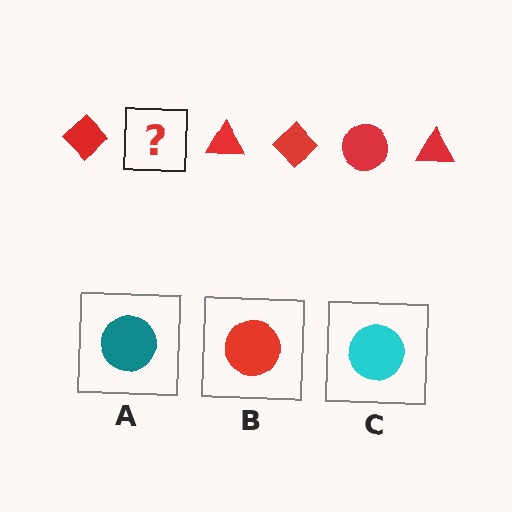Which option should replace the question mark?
Option B.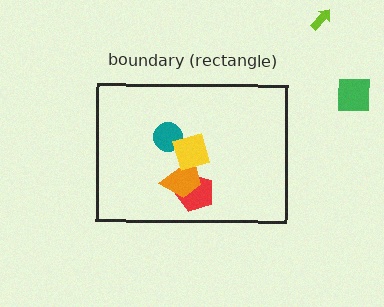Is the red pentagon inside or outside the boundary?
Inside.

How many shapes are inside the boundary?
4 inside, 2 outside.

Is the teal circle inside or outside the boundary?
Inside.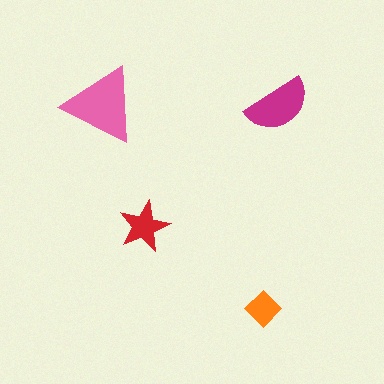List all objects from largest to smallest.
The pink triangle, the magenta semicircle, the red star, the orange diamond.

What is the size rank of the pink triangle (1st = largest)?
1st.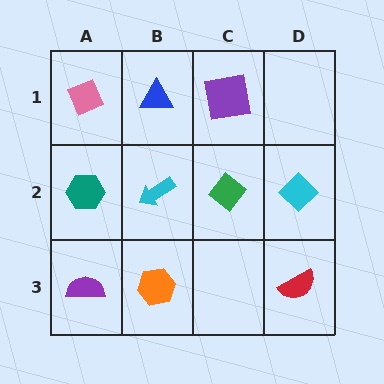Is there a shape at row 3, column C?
No, that cell is empty.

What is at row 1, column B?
A blue triangle.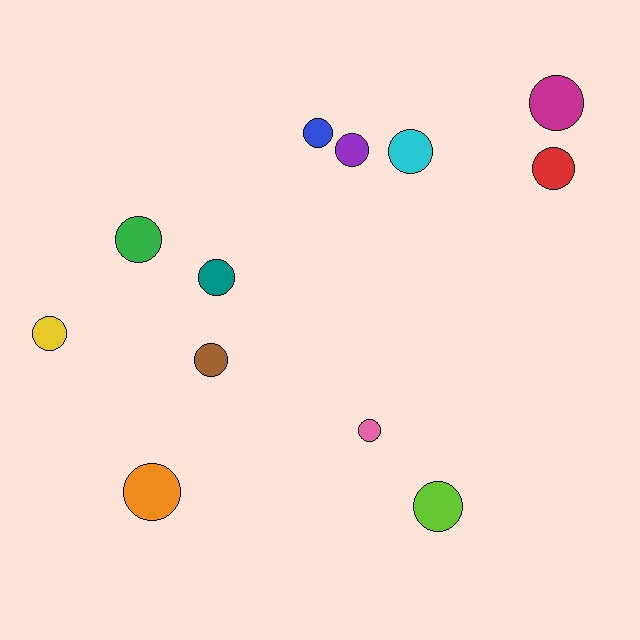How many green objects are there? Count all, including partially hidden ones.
There is 1 green object.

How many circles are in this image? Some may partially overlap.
There are 12 circles.